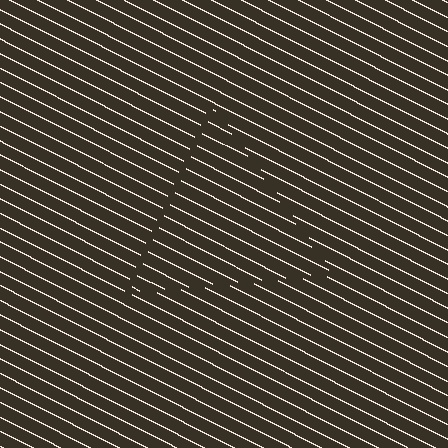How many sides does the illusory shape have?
3 sides — the line-ends trace a triangle.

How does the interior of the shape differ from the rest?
The interior of the shape contains the same grating, shifted by half a period — the contour is defined by the phase discontinuity where line-ends from the inner and outer gratings abut.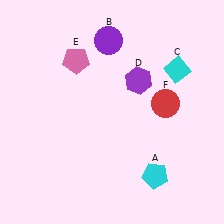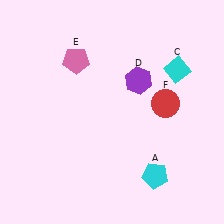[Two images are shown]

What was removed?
The purple circle (B) was removed in Image 2.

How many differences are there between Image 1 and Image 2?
There is 1 difference between the two images.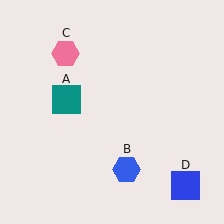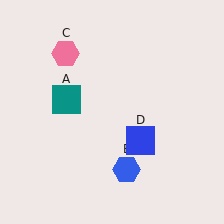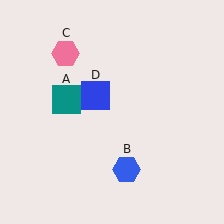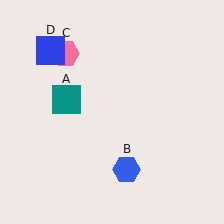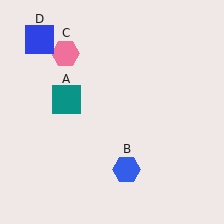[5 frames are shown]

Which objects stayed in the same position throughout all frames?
Teal square (object A) and blue hexagon (object B) and pink hexagon (object C) remained stationary.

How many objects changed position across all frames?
1 object changed position: blue square (object D).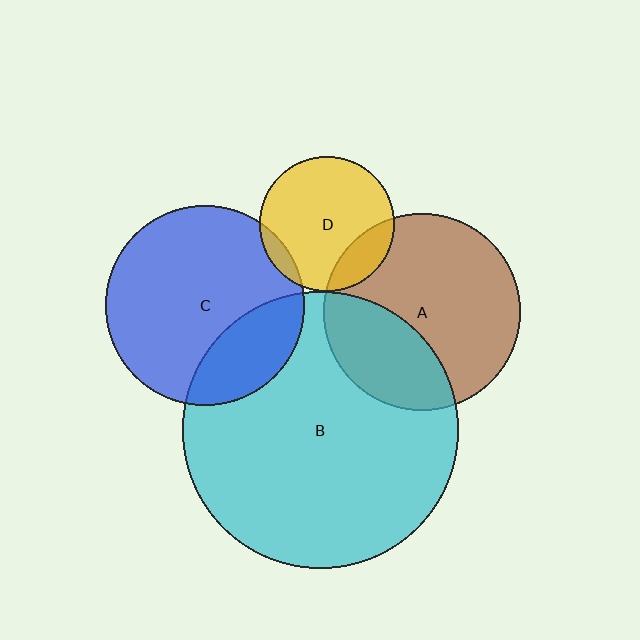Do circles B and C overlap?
Yes.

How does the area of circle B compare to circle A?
Approximately 2.0 times.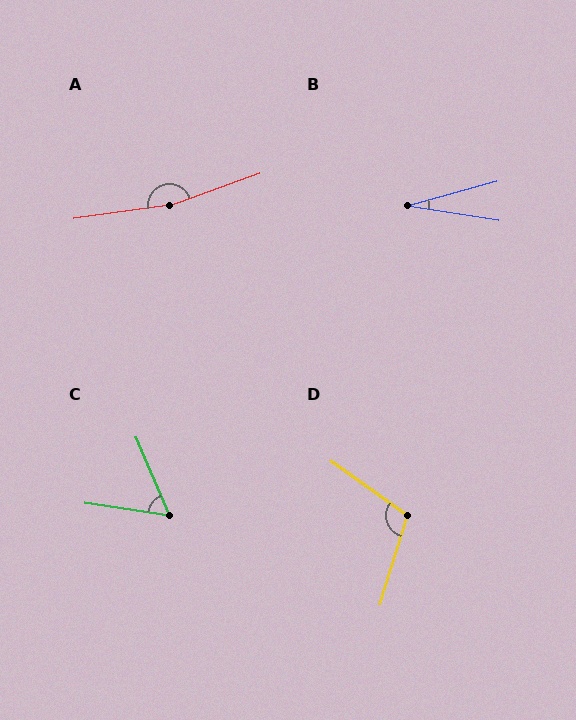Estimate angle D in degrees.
Approximately 108 degrees.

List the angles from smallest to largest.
B (24°), C (58°), D (108°), A (168°).